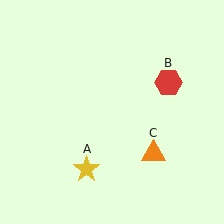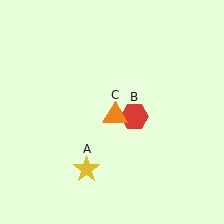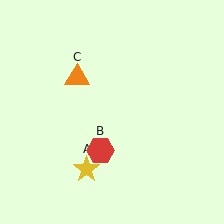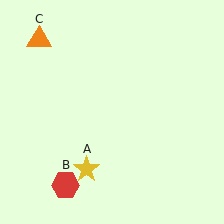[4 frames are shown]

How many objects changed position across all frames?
2 objects changed position: red hexagon (object B), orange triangle (object C).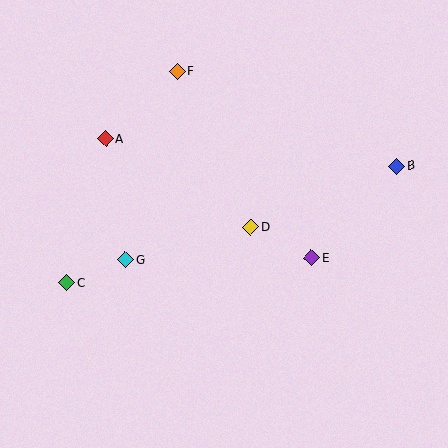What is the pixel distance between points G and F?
The distance between G and F is 196 pixels.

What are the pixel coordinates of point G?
Point G is at (125, 260).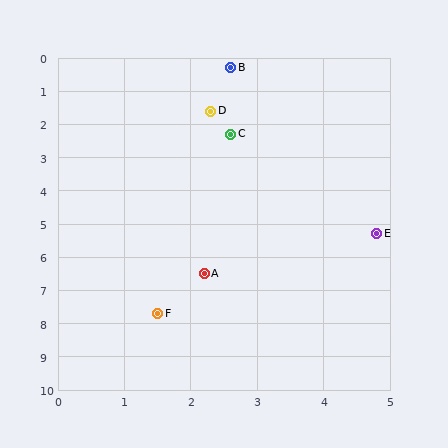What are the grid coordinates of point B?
Point B is at approximately (2.6, 0.3).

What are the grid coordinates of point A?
Point A is at approximately (2.2, 6.5).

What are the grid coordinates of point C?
Point C is at approximately (2.6, 2.3).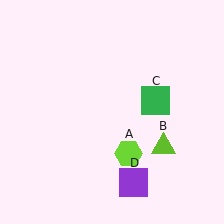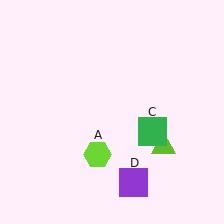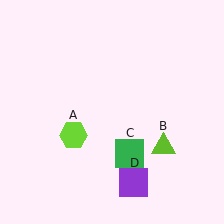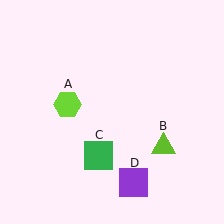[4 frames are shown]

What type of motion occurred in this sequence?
The lime hexagon (object A), green square (object C) rotated clockwise around the center of the scene.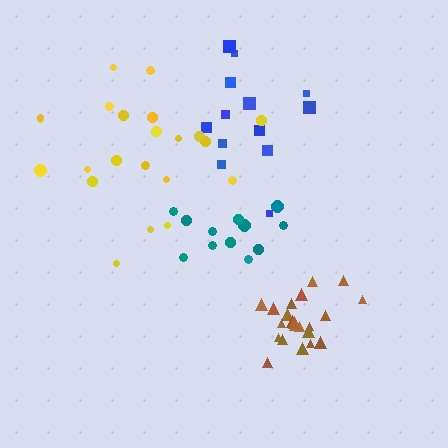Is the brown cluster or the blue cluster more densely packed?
Brown.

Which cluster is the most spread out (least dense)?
Yellow.